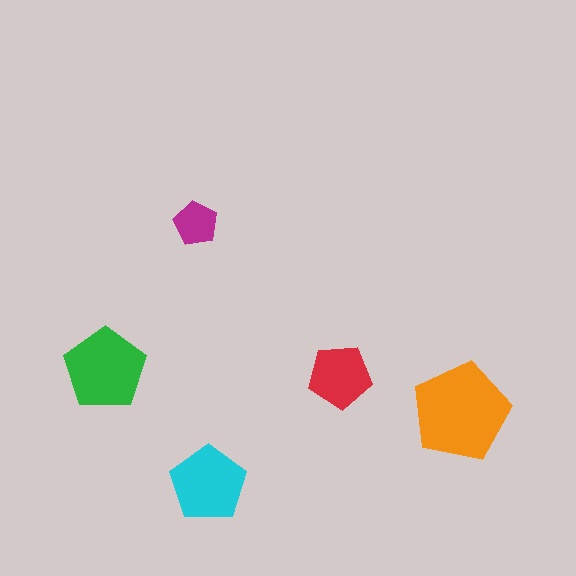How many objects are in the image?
There are 5 objects in the image.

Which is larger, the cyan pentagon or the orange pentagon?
The orange one.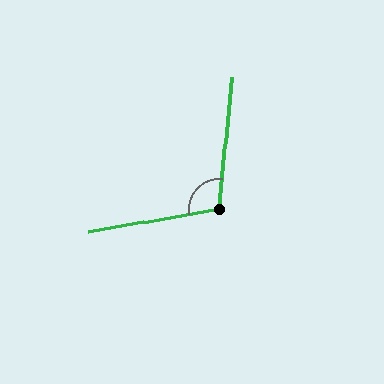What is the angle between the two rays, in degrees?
Approximately 105 degrees.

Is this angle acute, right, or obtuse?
It is obtuse.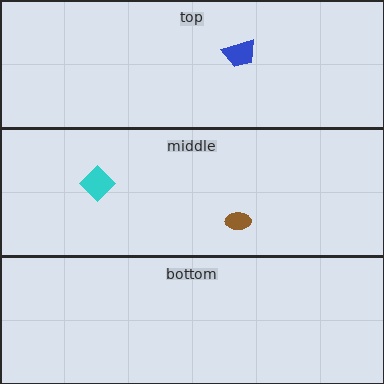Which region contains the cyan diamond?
The middle region.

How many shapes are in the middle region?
2.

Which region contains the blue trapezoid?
The top region.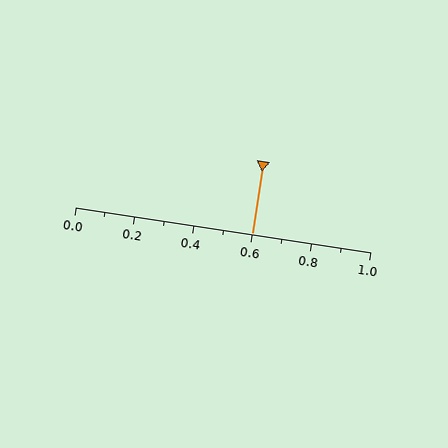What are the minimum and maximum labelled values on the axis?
The axis runs from 0.0 to 1.0.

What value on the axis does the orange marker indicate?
The marker indicates approximately 0.6.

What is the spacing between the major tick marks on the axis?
The major ticks are spaced 0.2 apart.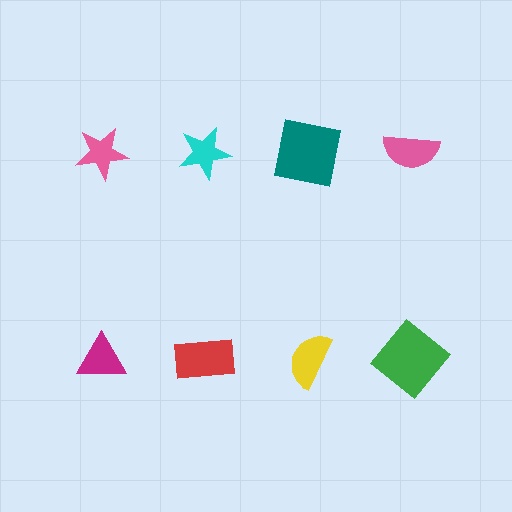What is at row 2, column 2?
A red rectangle.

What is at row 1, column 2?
A cyan star.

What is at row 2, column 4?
A green diamond.